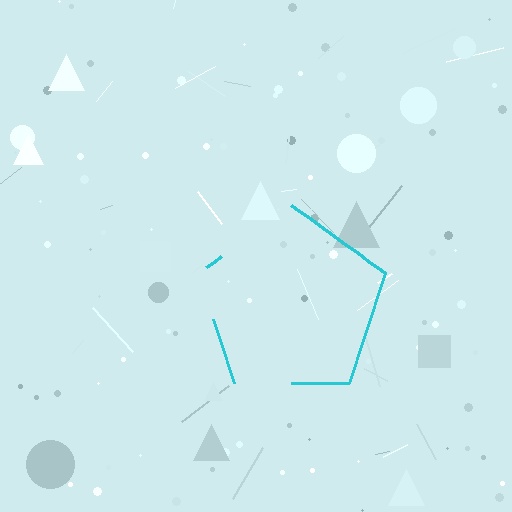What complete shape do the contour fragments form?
The contour fragments form a pentagon.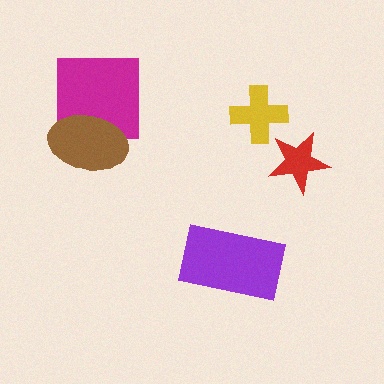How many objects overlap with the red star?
0 objects overlap with the red star.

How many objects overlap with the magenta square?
1 object overlaps with the magenta square.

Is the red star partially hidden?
No, no other shape covers it.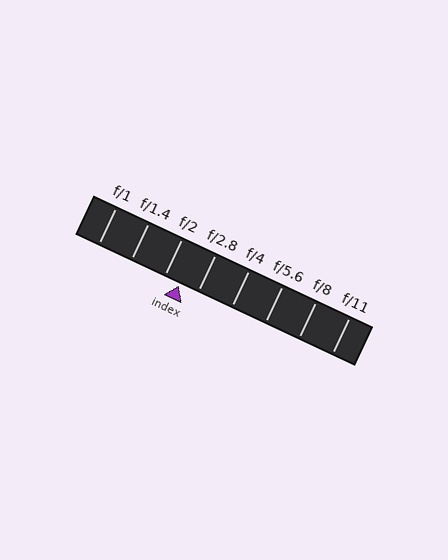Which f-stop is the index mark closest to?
The index mark is closest to f/2.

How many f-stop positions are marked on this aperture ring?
There are 8 f-stop positions marked.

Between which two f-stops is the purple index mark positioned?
The index mark is between f/2 and f/2.8.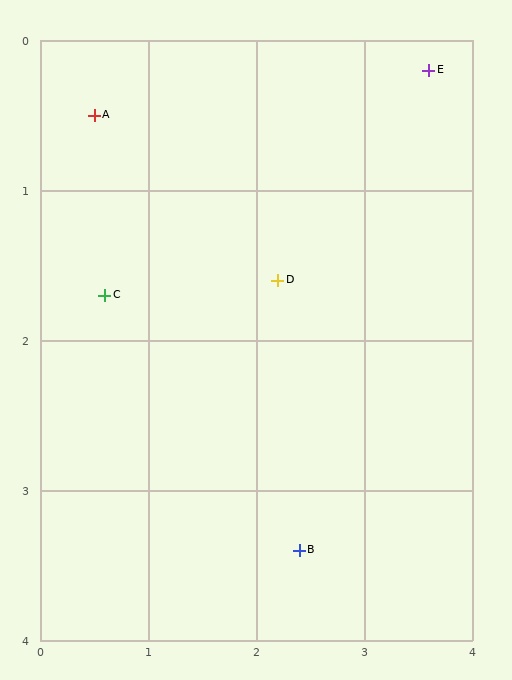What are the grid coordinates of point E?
Point E is at approximately (3.6, 0.2).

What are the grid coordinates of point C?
Point C is at approximately (0.6, 1.7).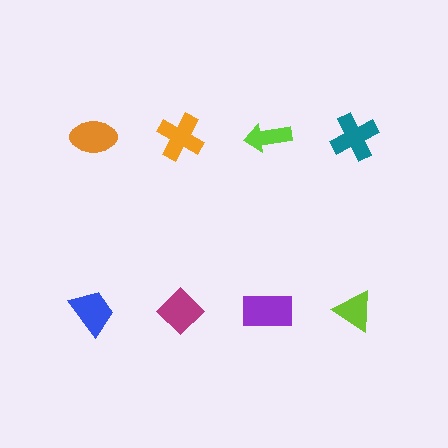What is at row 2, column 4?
A lime triangle.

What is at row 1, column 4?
A teal cross.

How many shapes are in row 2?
4 shapes.